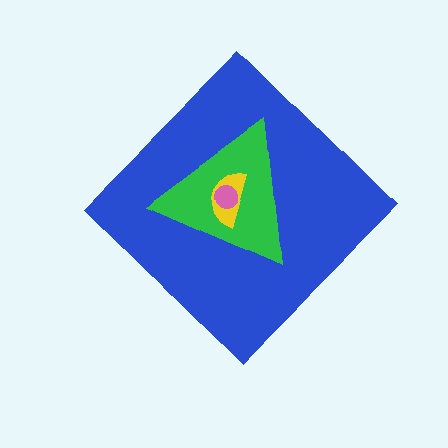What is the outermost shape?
The blue diamond.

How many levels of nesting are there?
4.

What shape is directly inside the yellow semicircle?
The pink circle.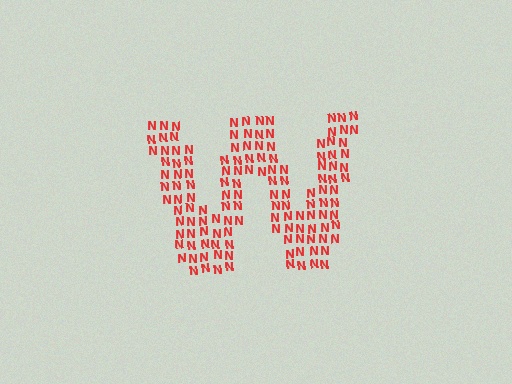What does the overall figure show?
The overall figure shows the letter W.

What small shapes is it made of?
It is made of small letter N's.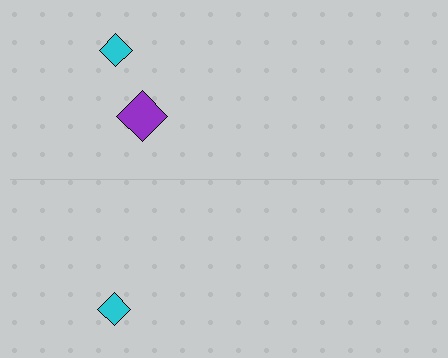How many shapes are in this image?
There are 3 shapes in this image.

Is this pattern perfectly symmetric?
No, the pattern is not perfectly symmetric. A purple diamond is missing from the bottom side.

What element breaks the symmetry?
A purple diamond is missing from the bottom side.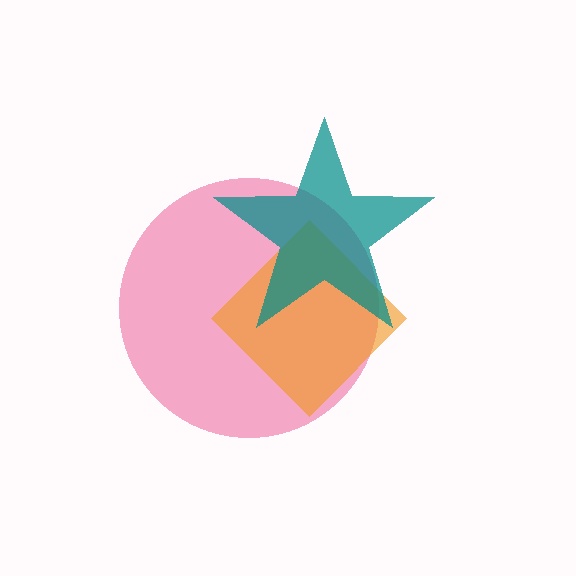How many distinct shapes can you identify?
There are 3 distinct shapes: a pink circle, an orange diamond, a teal star.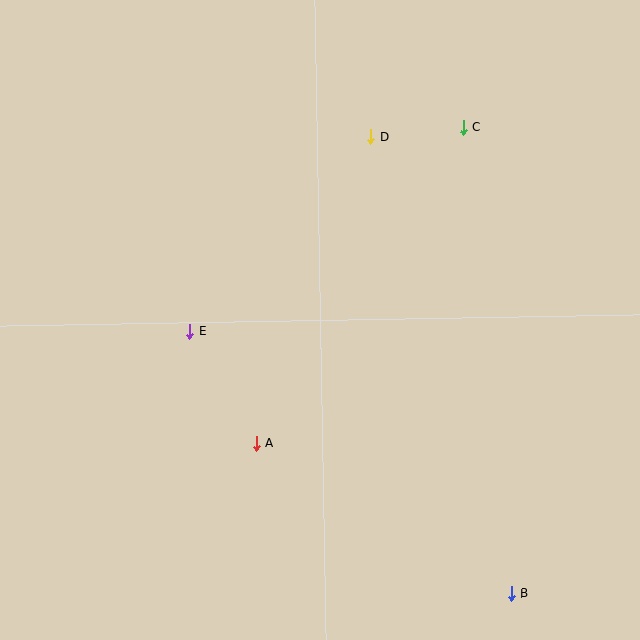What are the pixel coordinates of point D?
Point D is at (371, 137).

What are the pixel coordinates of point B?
Point B is at (511, 594).